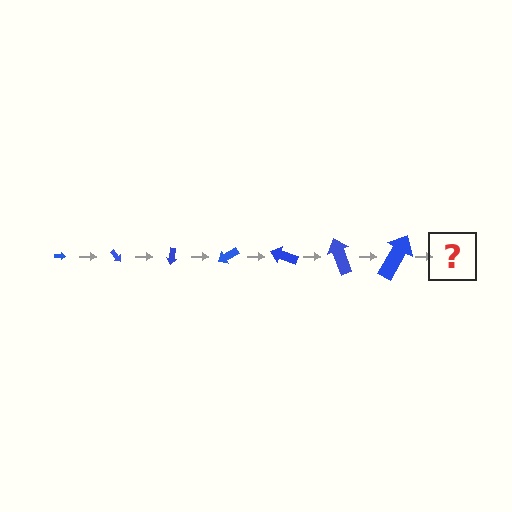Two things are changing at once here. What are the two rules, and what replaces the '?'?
The two rules are that the arrow grows larger each step and it rotates 50 degrees each step. The '?' should be an arrow, larger than the previous one and rotated 350 degrees from the start.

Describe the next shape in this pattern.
It should be an arrow, larger than the previous one and rotated 350 degrees from the start.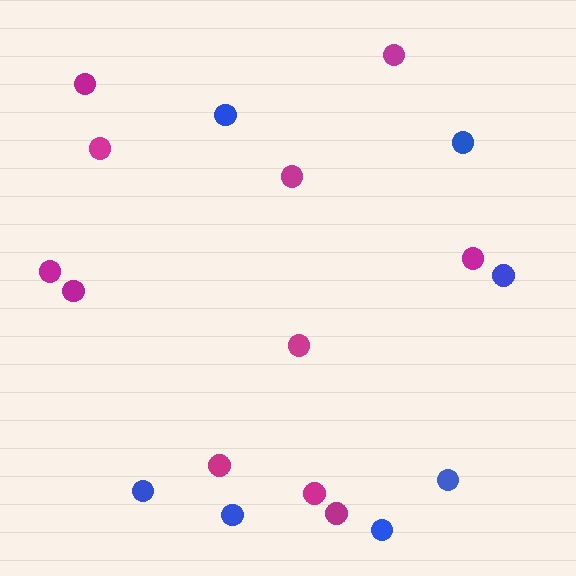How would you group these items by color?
There are 2 groups: one group of blue circles (7) and one group of magenta circles (11).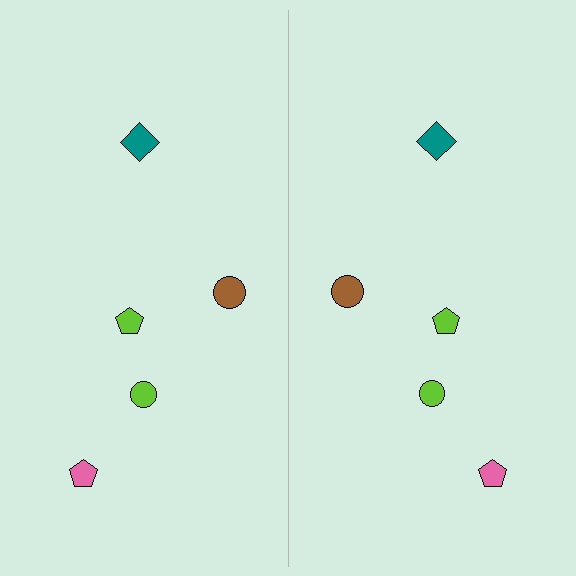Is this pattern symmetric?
Yes, this pattern has bilateral (reflection) symmetry.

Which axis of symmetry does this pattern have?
The pattern has a vertical axis of symmetry running through the center of the image.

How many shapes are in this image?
There are 10 shapes in this image.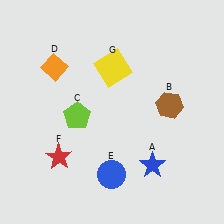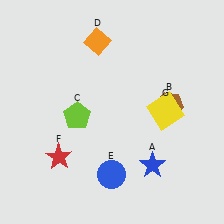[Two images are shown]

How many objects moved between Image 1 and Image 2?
2 objects moved between the two images.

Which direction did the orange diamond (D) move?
The orange diamond (D) moved right.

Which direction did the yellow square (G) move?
The yellow square (G) moved right.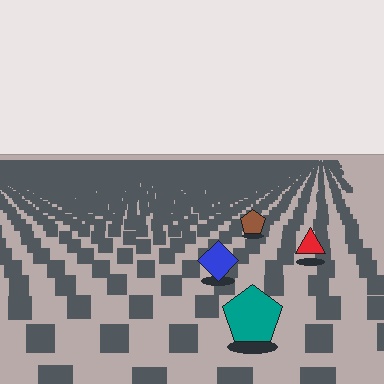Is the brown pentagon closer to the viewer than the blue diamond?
No. The blue diamond is closer — you can tell from the texture gradient: the ground texture is coarser near it.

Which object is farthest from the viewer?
The brown pentagon is farthest from the viewer. It appears smaller and the ground texture around it is denser.